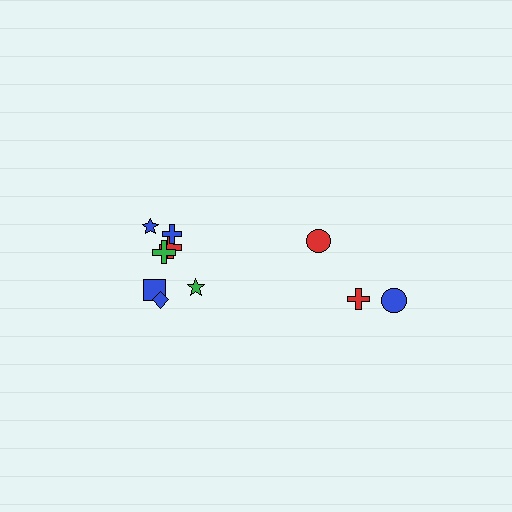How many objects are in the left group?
There are 7 objects.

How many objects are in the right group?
There are 3 objects.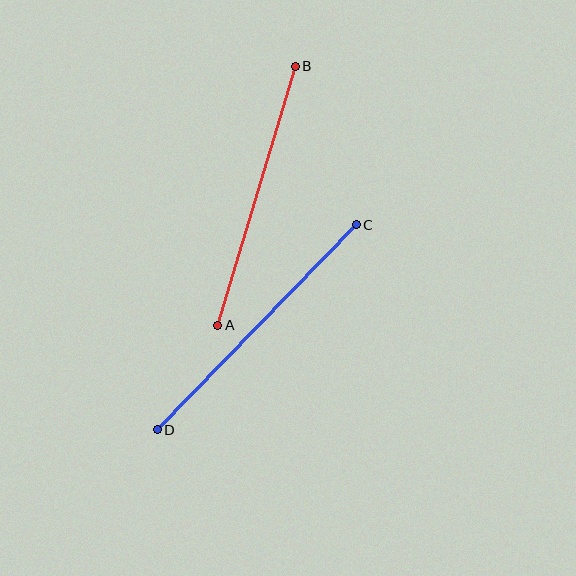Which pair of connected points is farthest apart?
Points C and D are farthest apart.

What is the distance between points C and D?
The distance is approximately 286 pixels.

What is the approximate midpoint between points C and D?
The midpoint is at approximately (257, 327) pixels.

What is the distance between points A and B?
The distance is approximately 270 pixels.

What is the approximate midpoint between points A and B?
The midpoint is at approximately (257, 196) pixels.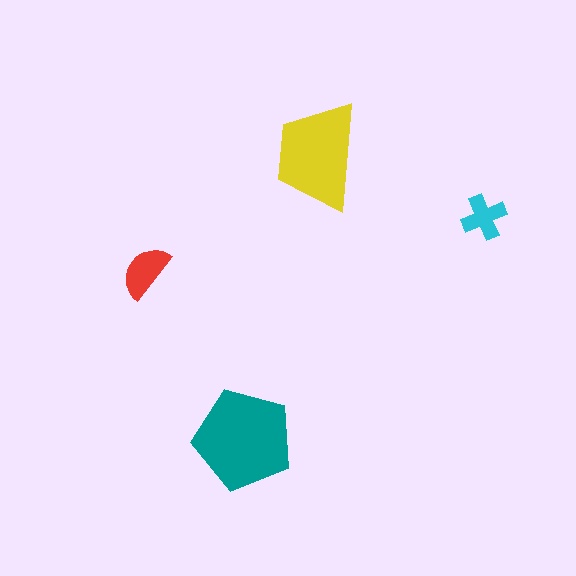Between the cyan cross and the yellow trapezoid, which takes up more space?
The yellow trapezoid.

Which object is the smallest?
The cyan cross.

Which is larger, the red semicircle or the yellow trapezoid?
The yellow trapezoid.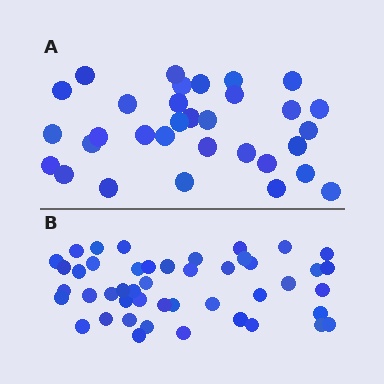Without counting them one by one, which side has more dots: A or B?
Region B (the bottom region) has more dots.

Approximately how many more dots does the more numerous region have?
Region B has approximately 15 more dots than region A.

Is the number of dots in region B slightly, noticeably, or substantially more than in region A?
Region B has noticeably more, but not dramatically so. The ratio is roughly 1.4 to 1.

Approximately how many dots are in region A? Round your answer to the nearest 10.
About 30 dots. (The exact count is 32, which rounds to 30.)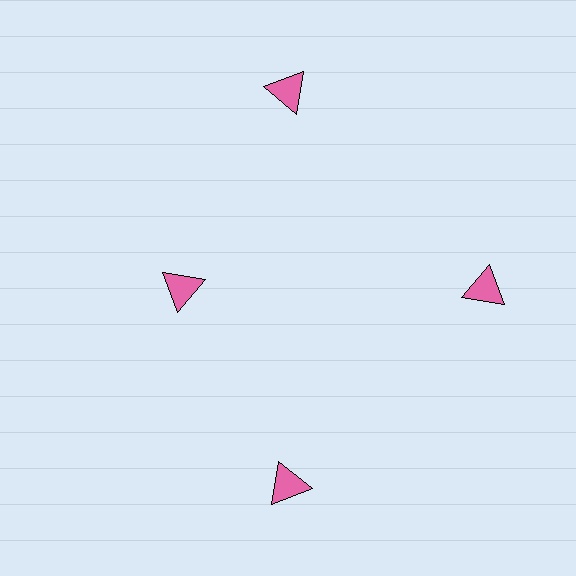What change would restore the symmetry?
The symmetry would be restored by moving it outward, back onto the ring so that all 4 triangles sit at equal angles and equal distance from the center.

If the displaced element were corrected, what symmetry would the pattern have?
It would have 4-fold rotational symmetry — the pattern would map onto itself every 90 degrees.